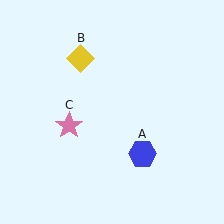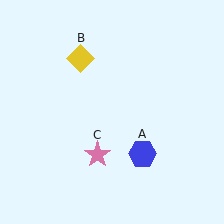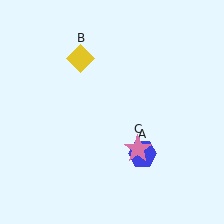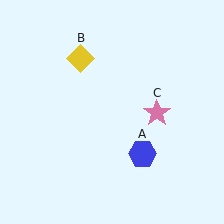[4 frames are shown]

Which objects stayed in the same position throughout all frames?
Blue hexagon (object A) and yellow diamond (object B) remained stationary.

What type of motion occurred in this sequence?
The pink star (object C) rotated counterclockwise around the center of the scene.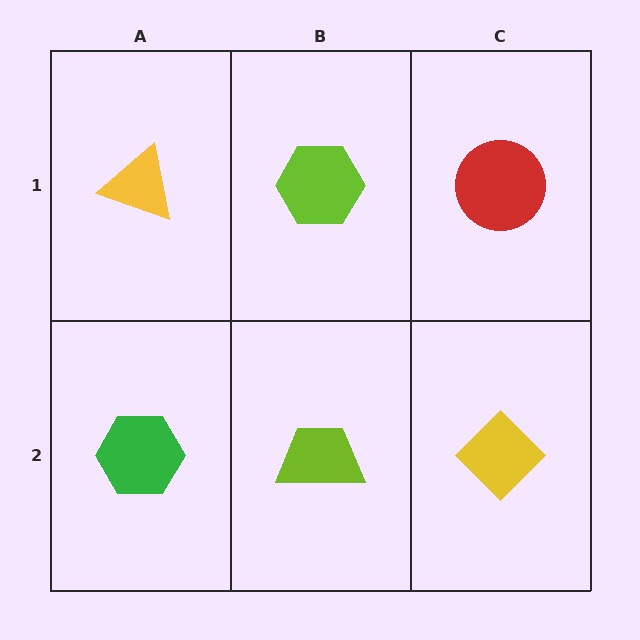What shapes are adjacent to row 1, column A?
A green hexagon (row 2, column A), a lime hexagon (row 1, column B).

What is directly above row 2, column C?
A red circle.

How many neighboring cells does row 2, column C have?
2.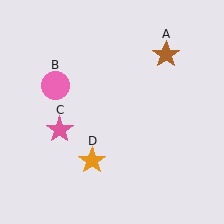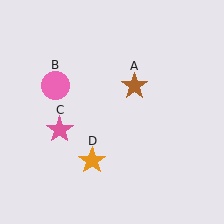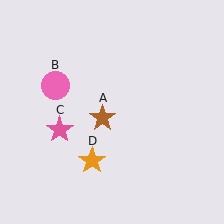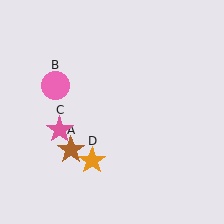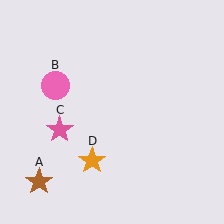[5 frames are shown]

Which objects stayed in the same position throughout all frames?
Pink circle (object B) and pink star (object C) and orange star (object D) remained stationary.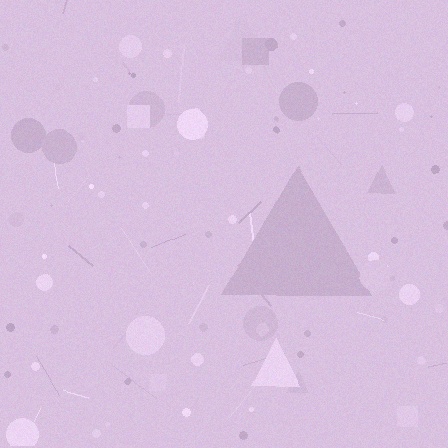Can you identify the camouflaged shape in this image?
The camouflaged shape is a triangle.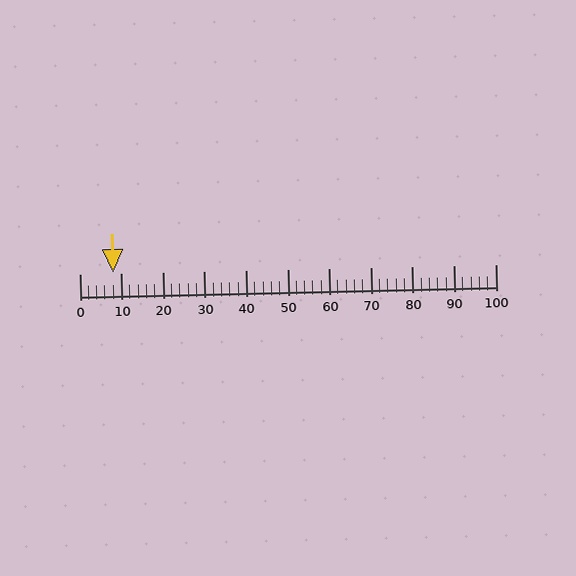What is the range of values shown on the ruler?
The ruler shows values from 0 to 100.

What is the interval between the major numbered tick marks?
The major tick marks are spaced 10 units apart.